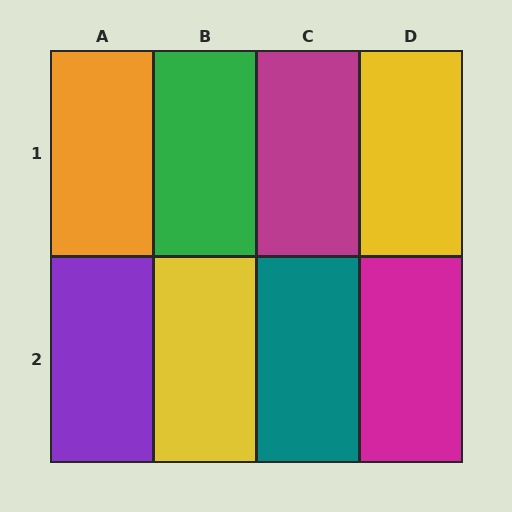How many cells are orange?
1 cell is orange.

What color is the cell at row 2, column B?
Yellow.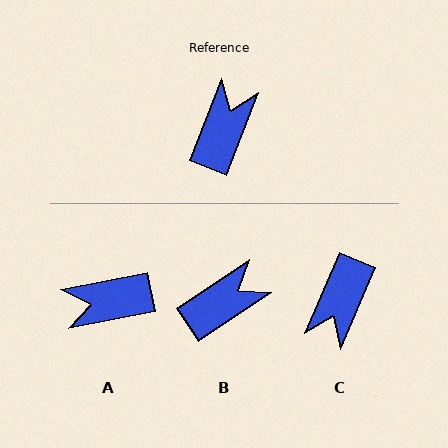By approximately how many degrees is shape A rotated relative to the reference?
Approximately 122 degrees counter-clockwise.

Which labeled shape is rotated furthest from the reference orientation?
C, about 178 degrees away.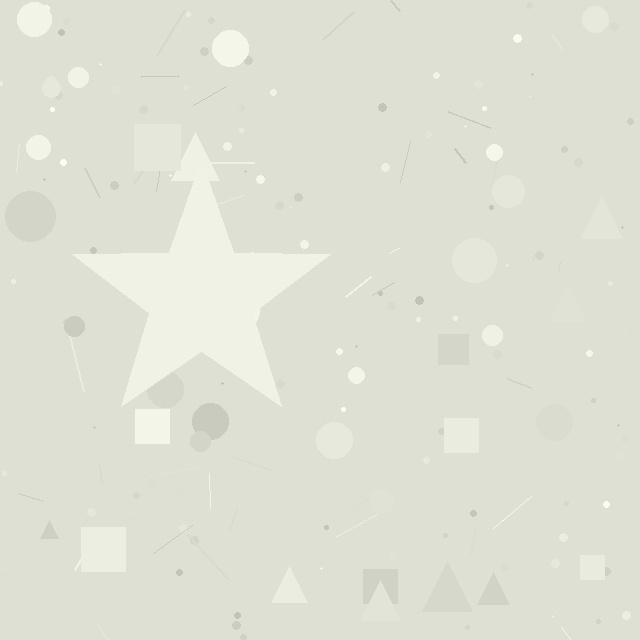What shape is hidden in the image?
A star is hidden in the image.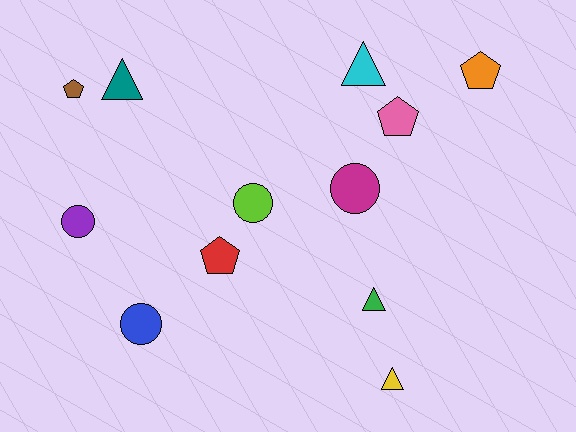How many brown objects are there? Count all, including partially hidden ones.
There is 1 brown object.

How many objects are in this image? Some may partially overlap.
There are 12 objects.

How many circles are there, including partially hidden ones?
There are 4 circles.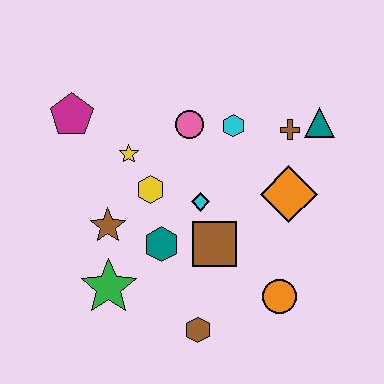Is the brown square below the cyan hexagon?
Yes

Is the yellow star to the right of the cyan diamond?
No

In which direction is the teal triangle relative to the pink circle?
The teal triangle is to the right of the pink circle.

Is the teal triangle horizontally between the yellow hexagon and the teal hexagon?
No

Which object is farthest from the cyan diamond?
The magenta pentagon is farthest from the cyan diamond.